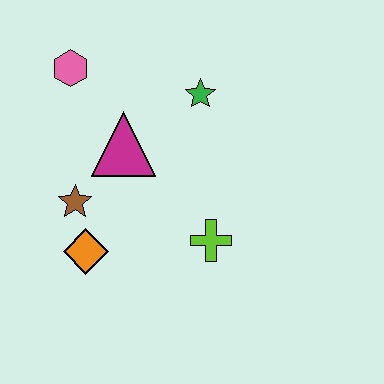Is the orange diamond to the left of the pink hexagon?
No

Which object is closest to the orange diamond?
The brown star is closest to the orange diamond.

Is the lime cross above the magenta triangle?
No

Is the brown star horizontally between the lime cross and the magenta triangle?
No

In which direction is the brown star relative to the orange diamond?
The brown star is above the orange diamond.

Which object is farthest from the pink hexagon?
The lime cross is farthest from the pink hexagon.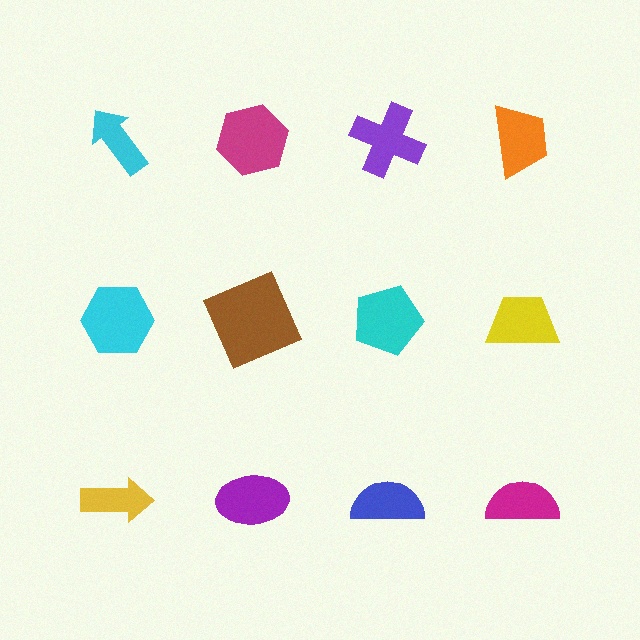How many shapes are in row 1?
4 shapes.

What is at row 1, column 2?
A magenta hexagon.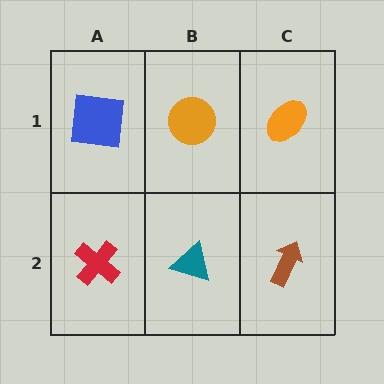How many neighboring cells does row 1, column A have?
2.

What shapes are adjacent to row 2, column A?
A blue square (row 1, column A), a teal triangle (row 2, column B).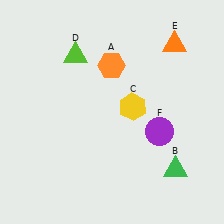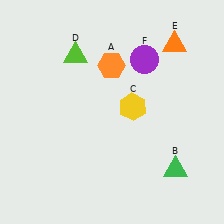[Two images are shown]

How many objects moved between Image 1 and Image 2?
1 object moved between the two images.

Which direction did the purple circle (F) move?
The purple circle (F) moved up.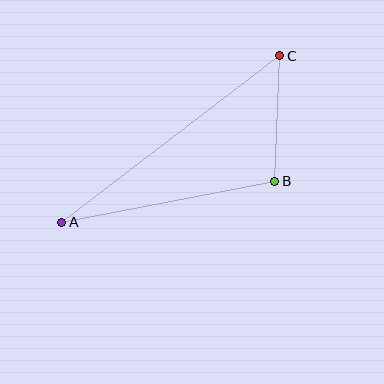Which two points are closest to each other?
Points B and C are closest to each other.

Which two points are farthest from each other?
Points A and C are farthest from each other.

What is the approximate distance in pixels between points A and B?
The distance between A and B is approximately 217 pixels.